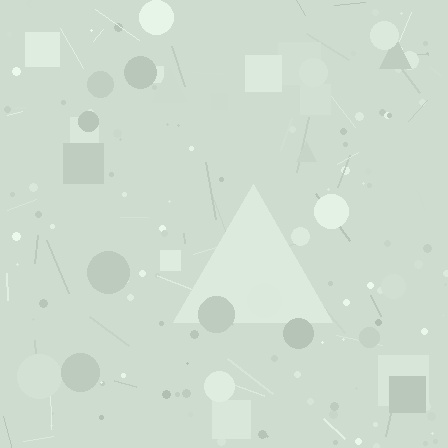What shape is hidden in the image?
A triangle is hidden in the image.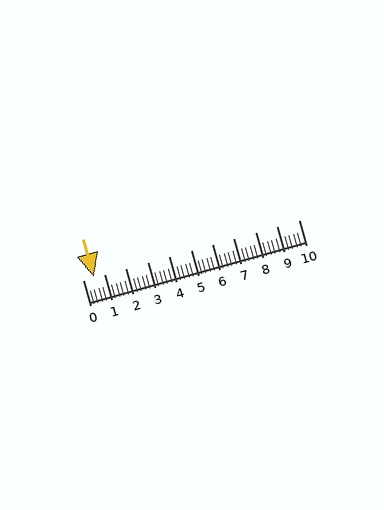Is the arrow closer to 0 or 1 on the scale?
The arrow is closer to 1.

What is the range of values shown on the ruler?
The ruler shows values from 0 to 10.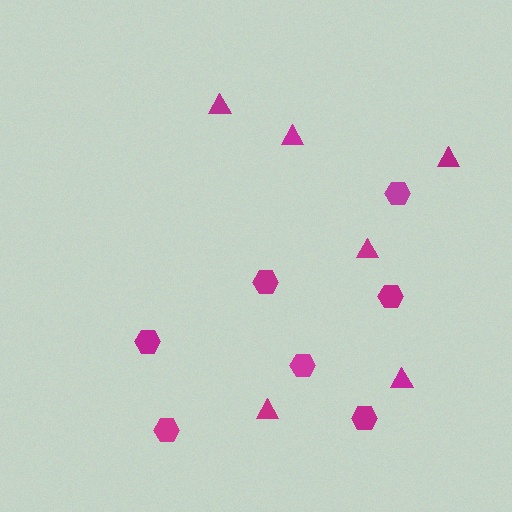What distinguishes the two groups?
There are 2 groups: one group of hexagons (7) and one group of triangles (6).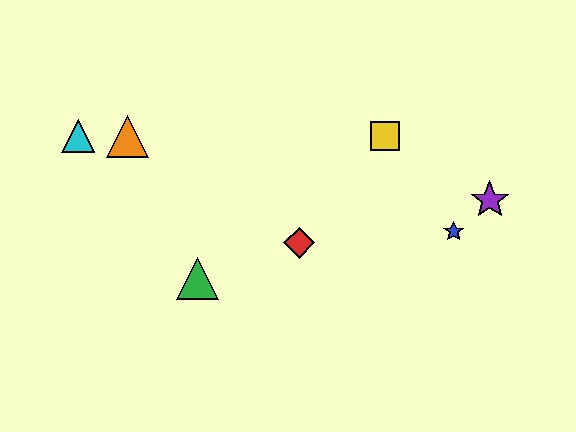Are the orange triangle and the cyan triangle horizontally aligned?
Yes, both are at y≈136.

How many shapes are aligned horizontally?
3 shapes (the yellow square, the orange triangle, the cyan triangle) are aligned horizontally.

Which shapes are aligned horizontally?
The yellow square, the orange triangle, the cyan triangle are aligned horizontally.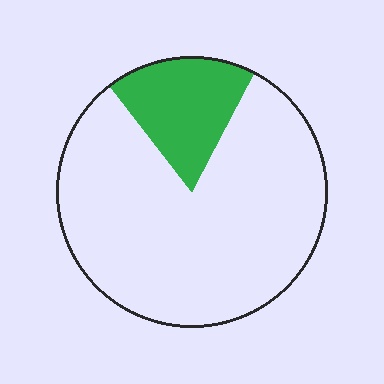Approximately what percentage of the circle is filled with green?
Approximately 20%.